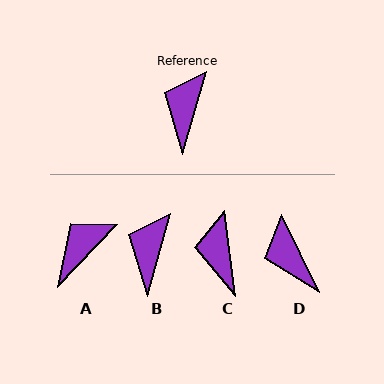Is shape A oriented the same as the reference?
No, it is off by about 28 degrees.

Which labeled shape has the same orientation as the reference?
B.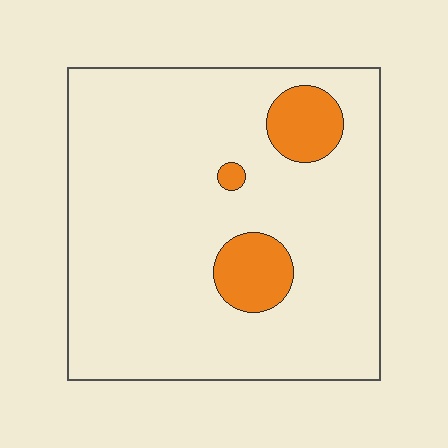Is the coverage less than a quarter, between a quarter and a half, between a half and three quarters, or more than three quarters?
Less than a quarter.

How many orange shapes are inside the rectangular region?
3.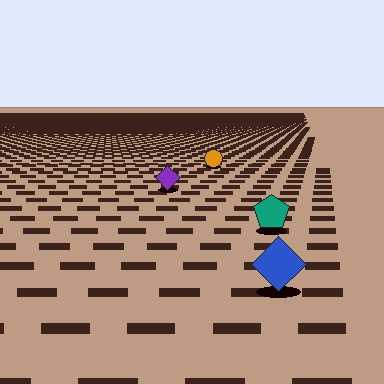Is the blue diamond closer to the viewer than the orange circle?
Yes. The blue diamond is closer — you can tell from the texture gradient: the ground texture is coarser near it.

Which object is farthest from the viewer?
The orange circle is farthest from the viewer. It appears smaller and the ground texture around it is denser.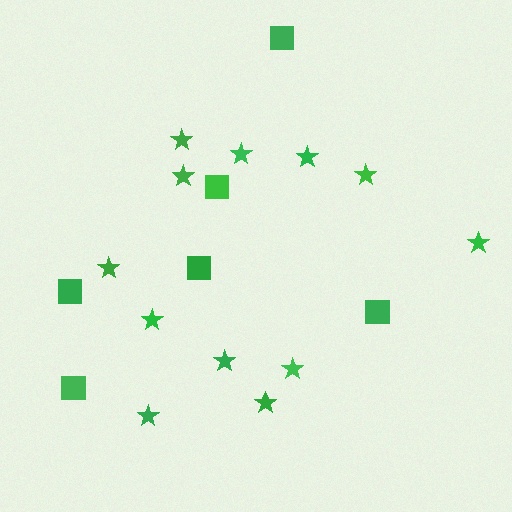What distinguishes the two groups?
There are 2 groups: one group of squares (6) and one group of stars (12).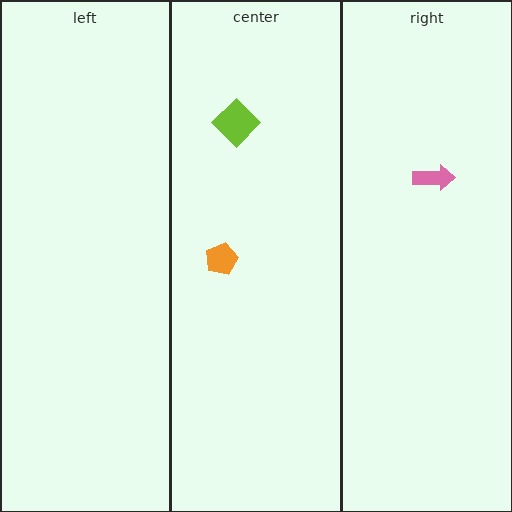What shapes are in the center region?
The lime diamond, the orange pentagon.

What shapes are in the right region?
The pink arrow.